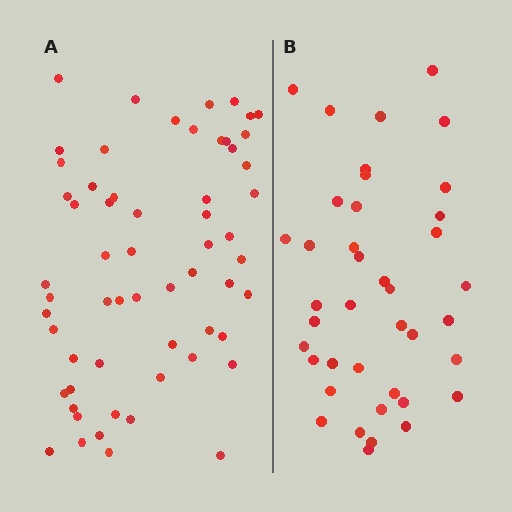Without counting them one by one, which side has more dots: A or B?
Region A (the left region) has more dots.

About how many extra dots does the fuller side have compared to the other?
Region A has approximately 20 more dots than region B.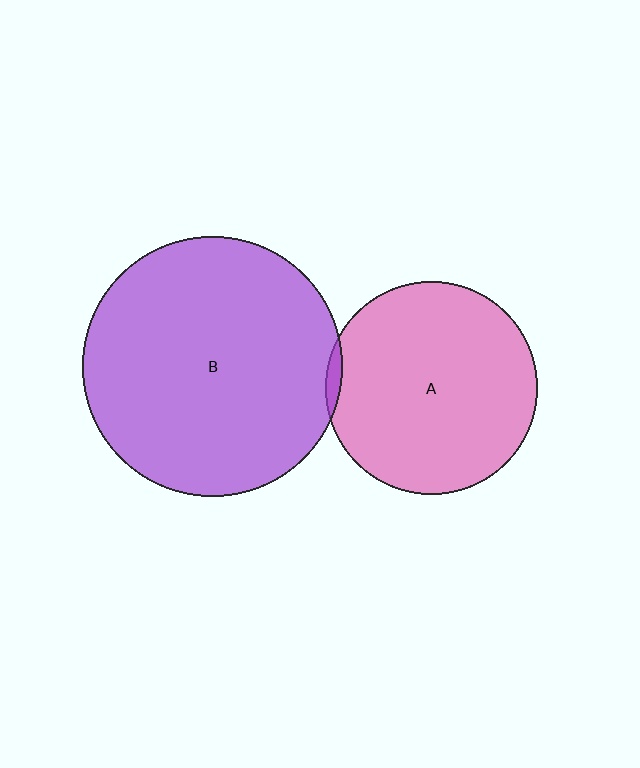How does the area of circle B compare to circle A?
Approximately 1.5 times.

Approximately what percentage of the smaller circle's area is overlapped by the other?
Approximately 5%.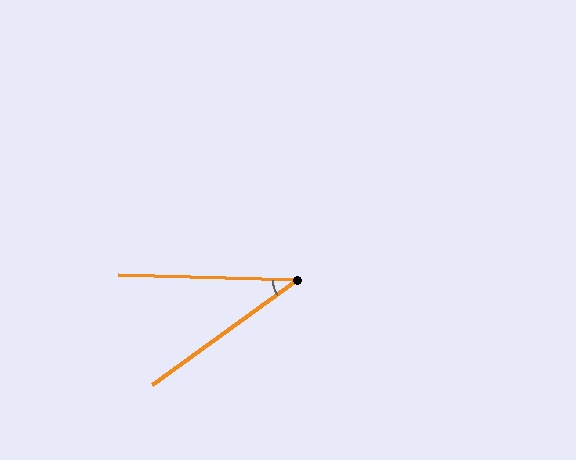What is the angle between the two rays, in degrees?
Approximately 38 degrees.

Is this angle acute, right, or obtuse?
It is acute.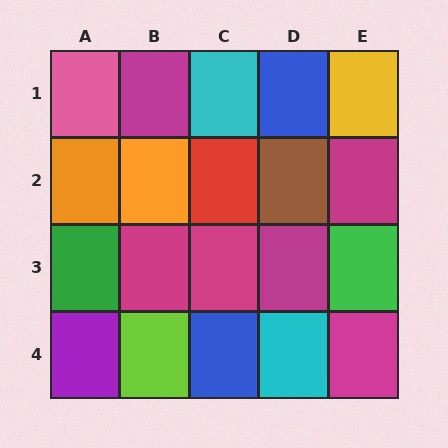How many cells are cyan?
2 cells are cyan.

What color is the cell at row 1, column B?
Magenta.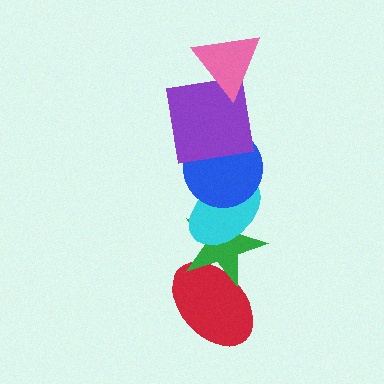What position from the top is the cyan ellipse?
The cyan ellipse is 4th from the top.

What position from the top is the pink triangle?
The pink triangle is 1st from the top.